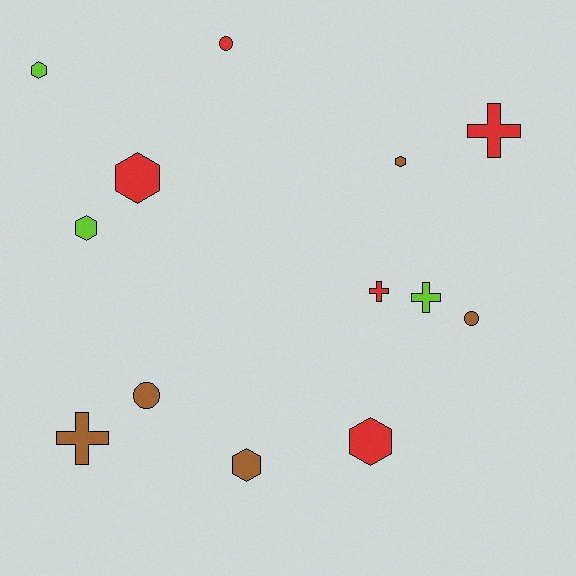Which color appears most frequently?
Red, with 5 objects.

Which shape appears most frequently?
Hexagon, with 6 objects.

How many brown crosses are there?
There is 1 brown cross.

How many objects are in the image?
There are 13 objects.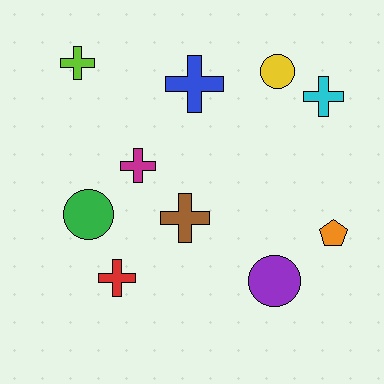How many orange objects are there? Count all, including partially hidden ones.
There is 1 orange object.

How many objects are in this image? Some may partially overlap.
There are 10 objects.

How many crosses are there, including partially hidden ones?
There are 6 crosses.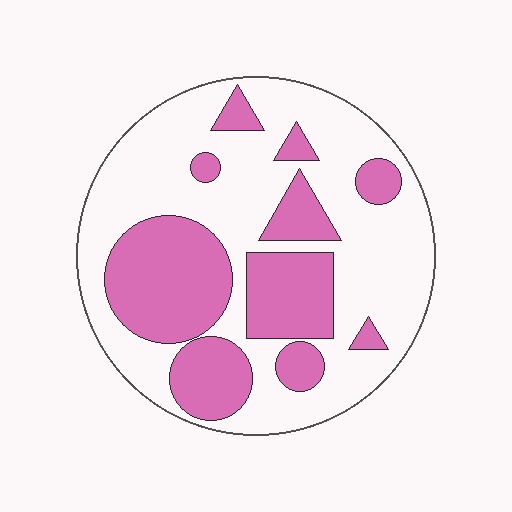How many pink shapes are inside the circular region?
10.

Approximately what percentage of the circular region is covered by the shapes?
Approximately 35%.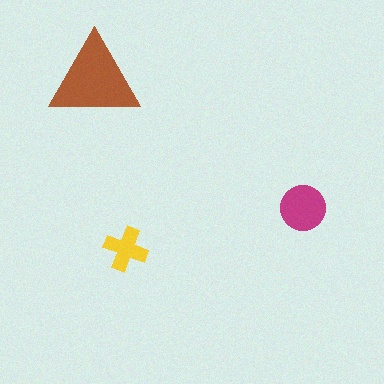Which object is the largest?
The brown triangle.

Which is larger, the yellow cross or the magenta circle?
The magenta circle.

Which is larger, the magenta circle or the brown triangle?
The brown triangle.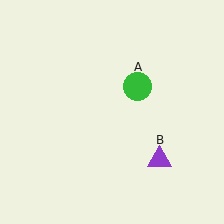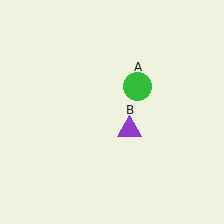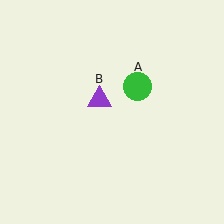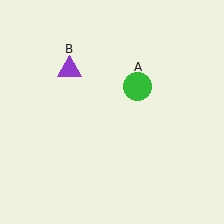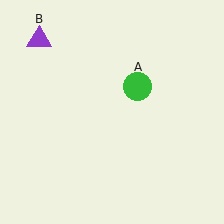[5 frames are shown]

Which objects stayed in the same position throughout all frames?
Green circle (object A) remained stationary.